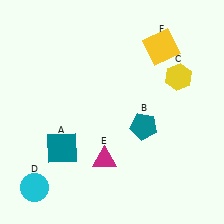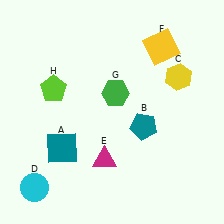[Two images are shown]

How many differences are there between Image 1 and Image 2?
There are 2 differences between the two images.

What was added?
A green hexagon (G), a lime pentagon (H) were added in Image 2.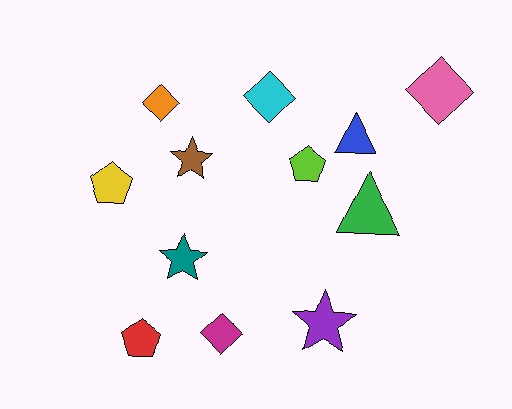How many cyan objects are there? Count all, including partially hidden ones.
There is 1 cyan object.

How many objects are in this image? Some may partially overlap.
There are 12 objects.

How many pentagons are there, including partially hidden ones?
There are 3 pentagons.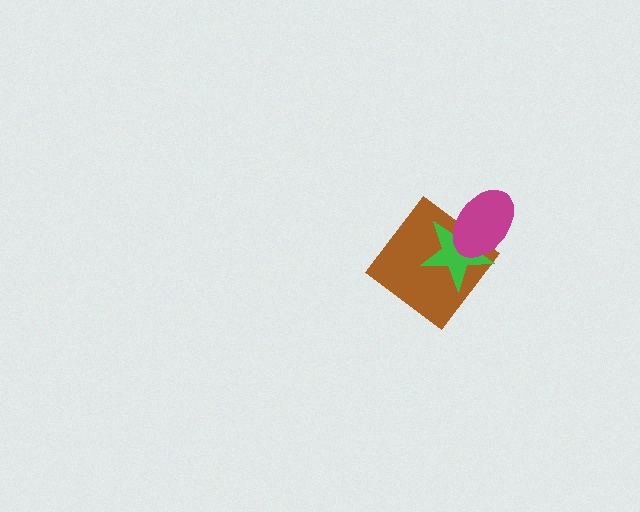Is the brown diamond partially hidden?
Yes, it is partially covered by another shape.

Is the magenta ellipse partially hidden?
No, no other shape covers it.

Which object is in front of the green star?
The magenta ellipse is in front of the green star.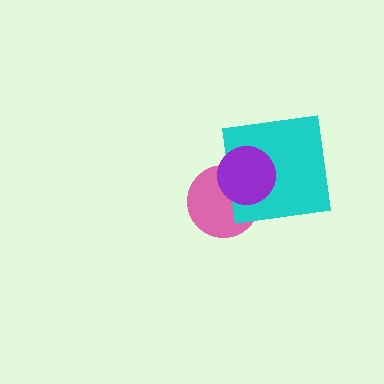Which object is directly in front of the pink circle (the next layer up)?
The cyan square is directly in front of the pink circle.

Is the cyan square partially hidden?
Yes, it is partially covered by another shape.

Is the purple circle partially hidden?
No, no other shape covers it.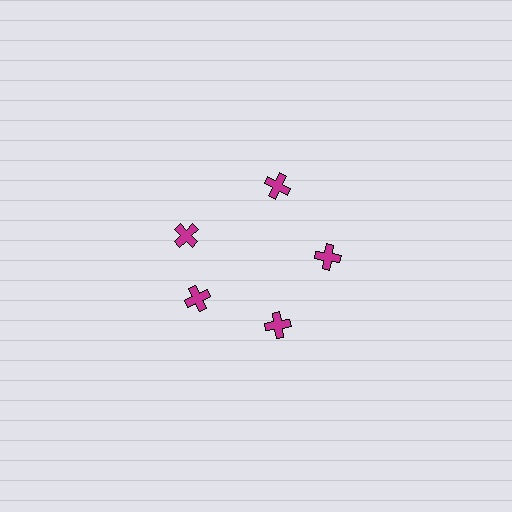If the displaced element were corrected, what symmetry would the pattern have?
It would have 5-fold rotational symmetry — the pattern would map onto itself every 72 degrees.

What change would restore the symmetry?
The symmetry would be restored by rotating it back into even spacing with its neighbors so that all 5 crosses sit at equal angles and equal distance from the center.